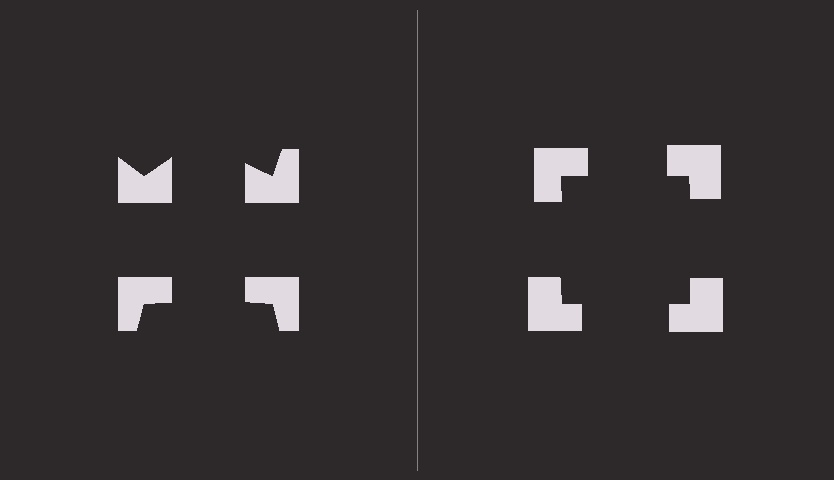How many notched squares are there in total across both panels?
8 — 4 on each side.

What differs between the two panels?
The notched squares are positioned identically on both sides; only the wedge orientations differ. On the right they align to a square; on the left they are misaligned.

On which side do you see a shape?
An illusory square appears on the right side. On the left side the wedge cuts are rotated, so no coherent shape forms.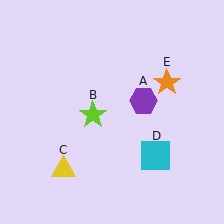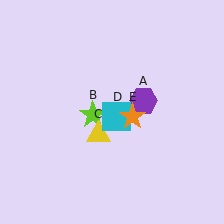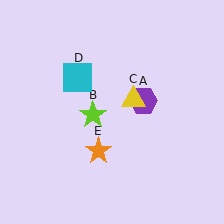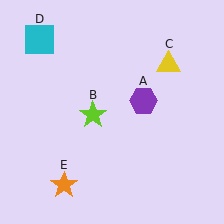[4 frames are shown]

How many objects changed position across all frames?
3 objects changed position: yellow triangle (object C), cyan square (object D), orange star (object E).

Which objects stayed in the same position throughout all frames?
Purple hexagon (object A) and lime star (object B) remained stationary.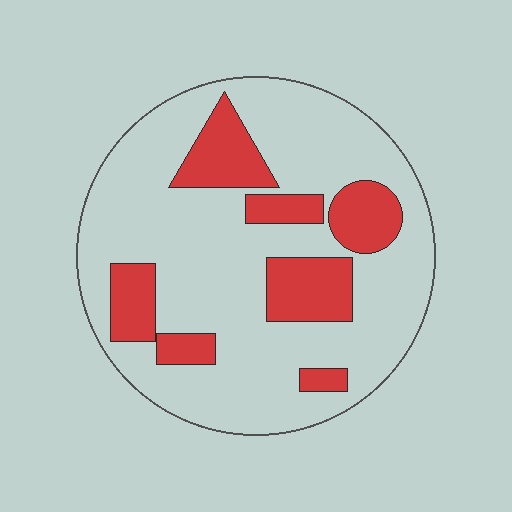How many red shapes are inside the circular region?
7.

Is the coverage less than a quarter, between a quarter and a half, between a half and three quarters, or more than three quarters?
Less than a quarter.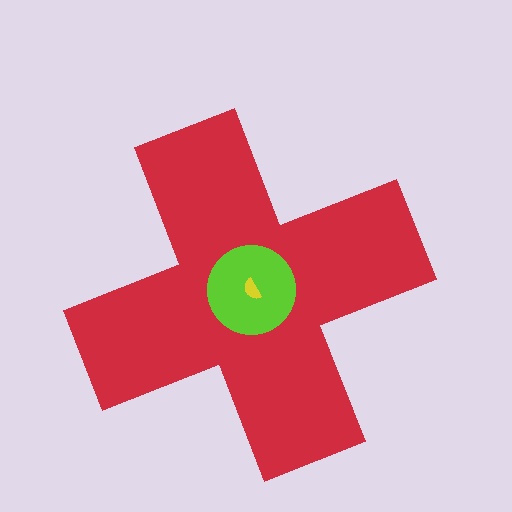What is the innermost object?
The yellow semicircle.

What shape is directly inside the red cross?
The lime circle.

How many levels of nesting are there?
3.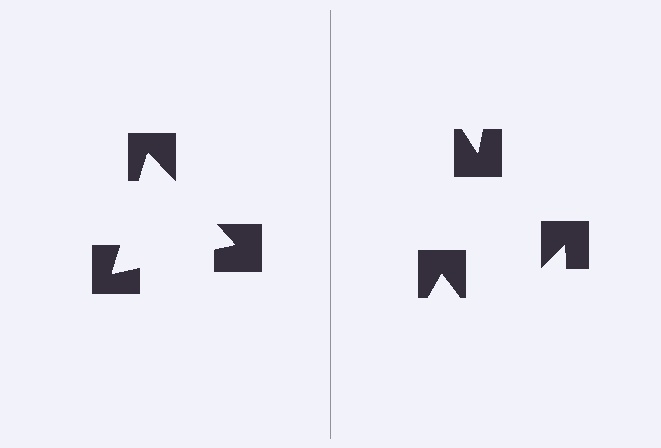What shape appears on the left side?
An illusory triangle.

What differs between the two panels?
The notched squares are positioned identically on both sides; only the wedge orientations differ. On the left they align to a triangle; on the right they are misaligned.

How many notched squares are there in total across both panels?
6 — 3 on each side.